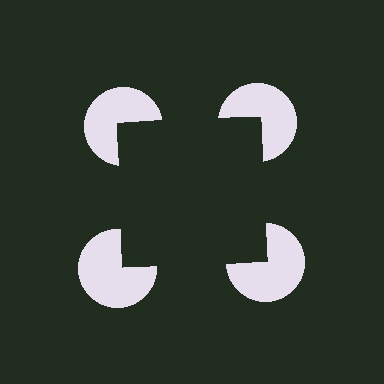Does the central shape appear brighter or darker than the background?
It typically appears slightly darker than the background, even though no actual brightness change is drawn.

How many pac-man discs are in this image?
There are 4 — one at each vertex of the illusory square.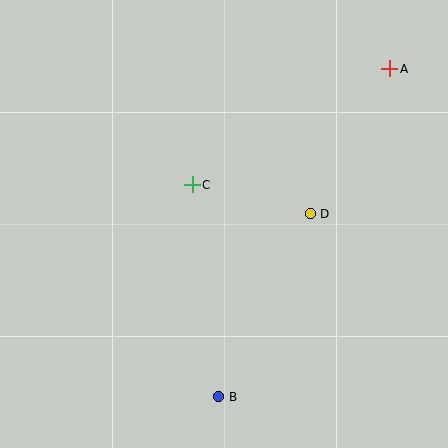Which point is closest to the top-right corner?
Point A is closest to the top-right corner.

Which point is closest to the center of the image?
Point C at (192, 185) is closest to the center.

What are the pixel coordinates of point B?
Point B is at (219, 397).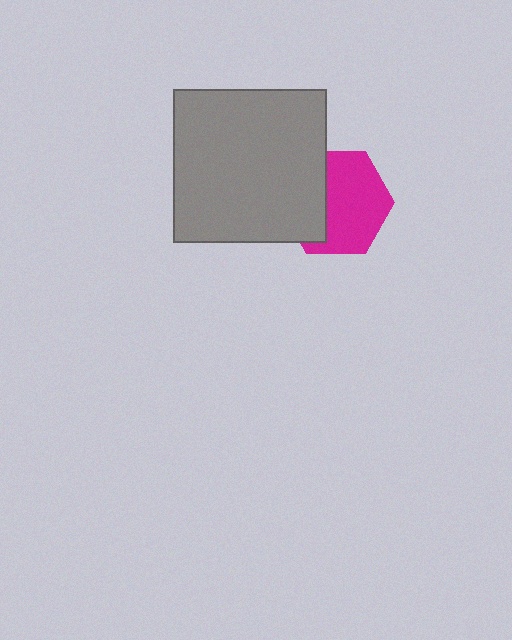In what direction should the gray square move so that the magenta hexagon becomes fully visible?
The gray square should move left. That is the shortest direction to clear the overlap and leave the magenta hexagon fully visible.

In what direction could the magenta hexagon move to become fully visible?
The magenta hexagon could move right. That would shift it out from behind the gray square entirely.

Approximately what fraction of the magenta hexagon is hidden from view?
Roughly 38% of the magenta hexagon is hidden behind the gray square.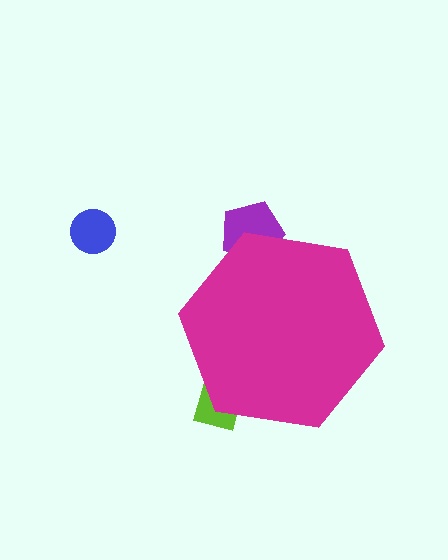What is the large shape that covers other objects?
A magenta hexagon.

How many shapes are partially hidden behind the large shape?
2 shapes are partially hidden.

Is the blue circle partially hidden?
No, the blue circle is fully visible.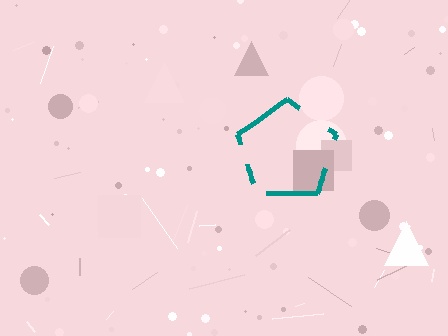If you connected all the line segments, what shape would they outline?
They would outline a pentagon.